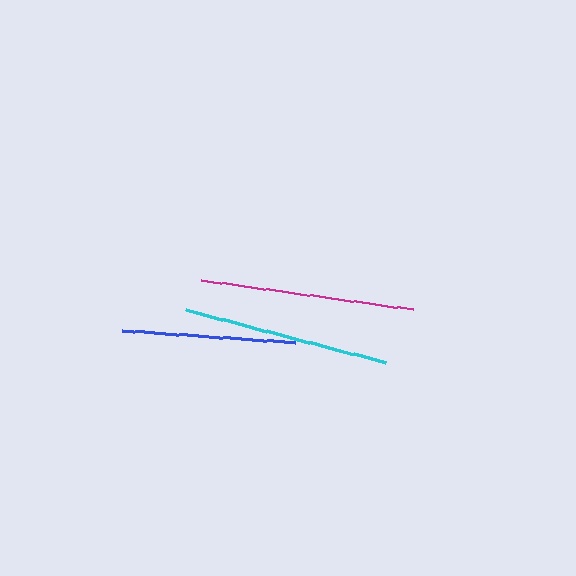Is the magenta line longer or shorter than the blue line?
The magenta line is longer than the blue line.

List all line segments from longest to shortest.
From longest to shortest: magenta, cyan, blue.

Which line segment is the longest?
The magenta line is the longest at approximately 213 pixels.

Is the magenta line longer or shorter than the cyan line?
The magenta line is longer than the cyan line.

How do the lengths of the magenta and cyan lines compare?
The magenta and cyan lines are approximately the same length.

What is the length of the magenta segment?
The magenta segment is approximately 213 pixels long.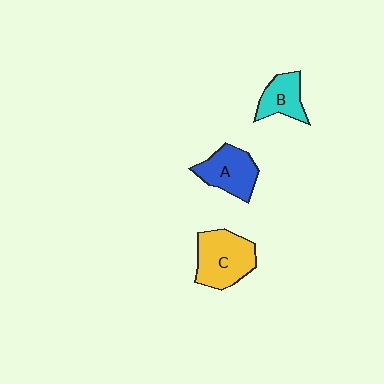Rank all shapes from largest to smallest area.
From largest to smallest: C (yellow), A (blue), B (cyan).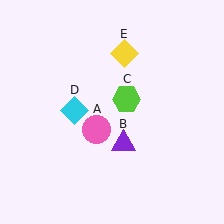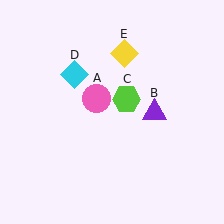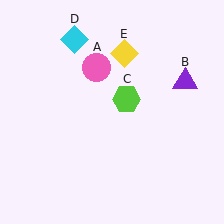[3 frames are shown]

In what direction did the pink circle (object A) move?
The pink circle (object A) moved up.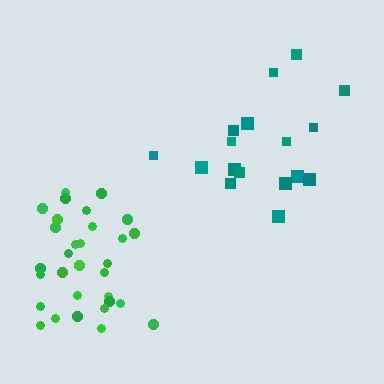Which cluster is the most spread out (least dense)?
Teal.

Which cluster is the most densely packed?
Green.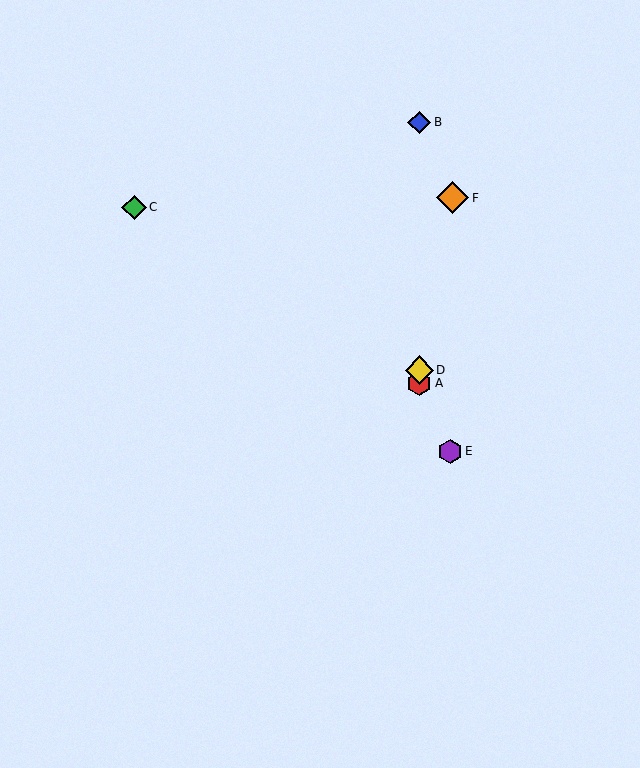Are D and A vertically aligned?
Yes, both are at x≈419.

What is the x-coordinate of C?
Object C is at x≈134.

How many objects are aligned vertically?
3 objects (A, B, D) are aligned vertically.